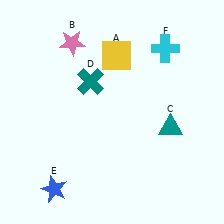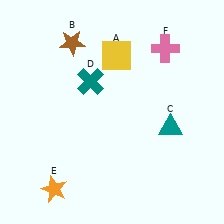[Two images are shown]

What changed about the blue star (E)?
In Image 1, E is blue. In Image 2, it changed to orange.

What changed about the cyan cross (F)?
In Image 1, F is cyan. In Image 2, it changed to pink.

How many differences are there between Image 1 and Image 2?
There are 3 differences between the two images.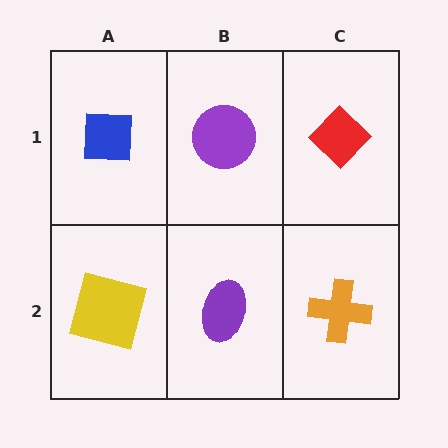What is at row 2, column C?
An orange cross.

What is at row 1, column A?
A blue square.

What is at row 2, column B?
A purple ellipse.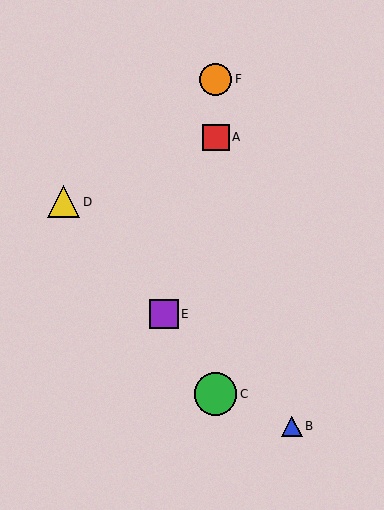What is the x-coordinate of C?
Object C is at x≈216.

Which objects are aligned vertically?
Objects A, C, F are aligned vertically.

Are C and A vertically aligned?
Yes, both are at x≈216.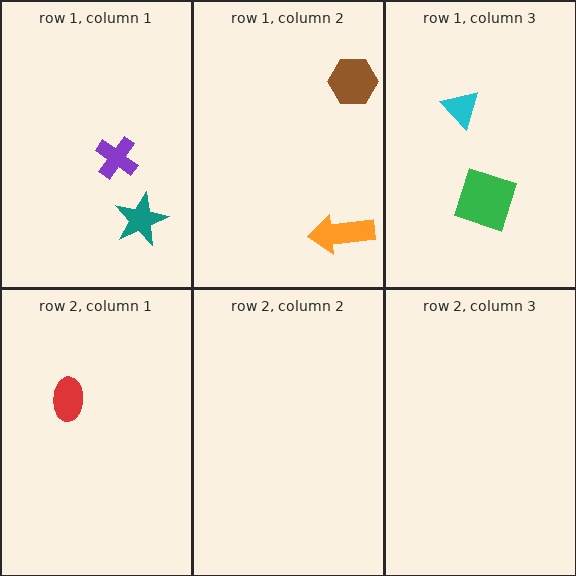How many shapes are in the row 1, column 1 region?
2.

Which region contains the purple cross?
The row 1, column 1 region.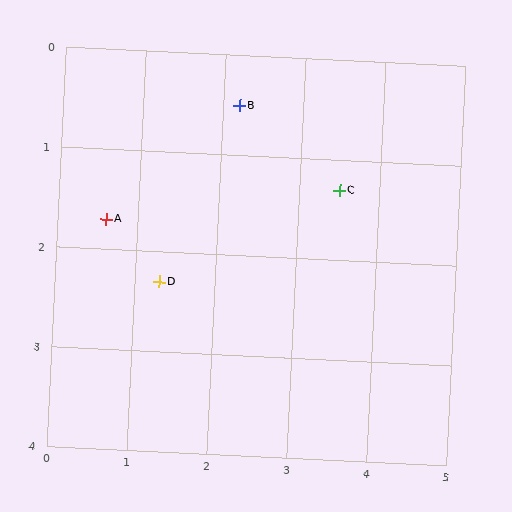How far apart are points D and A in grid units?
Points D and A are about 0.9 grid units apart.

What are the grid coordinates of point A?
Point A is at approximately (0.6, 1.7).